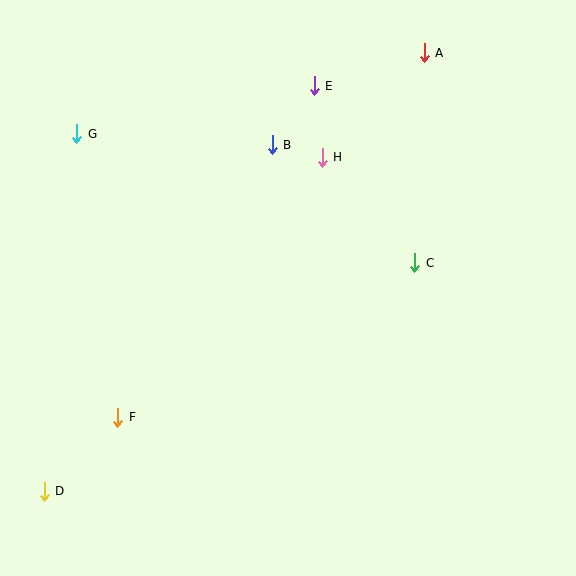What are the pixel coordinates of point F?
Point F is at (118, 417).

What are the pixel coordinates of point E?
Point E is at (314, 86).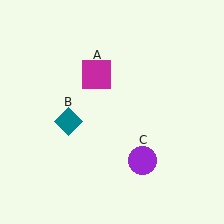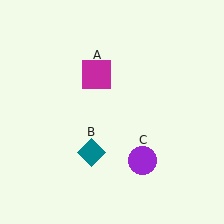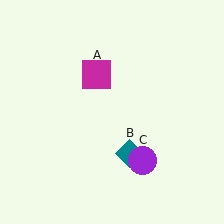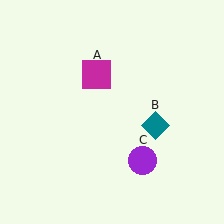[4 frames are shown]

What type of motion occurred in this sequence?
The teal diamond (object B) rotated counterclockwise around the center of the scene.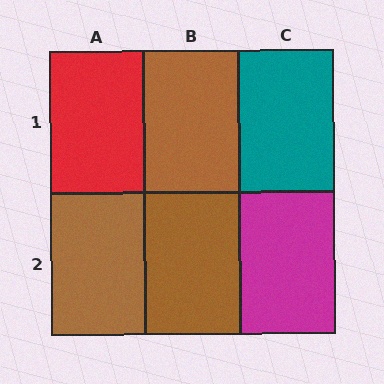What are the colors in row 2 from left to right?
Brown, brown, magenta.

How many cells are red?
1 cell is red.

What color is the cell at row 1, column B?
Brown.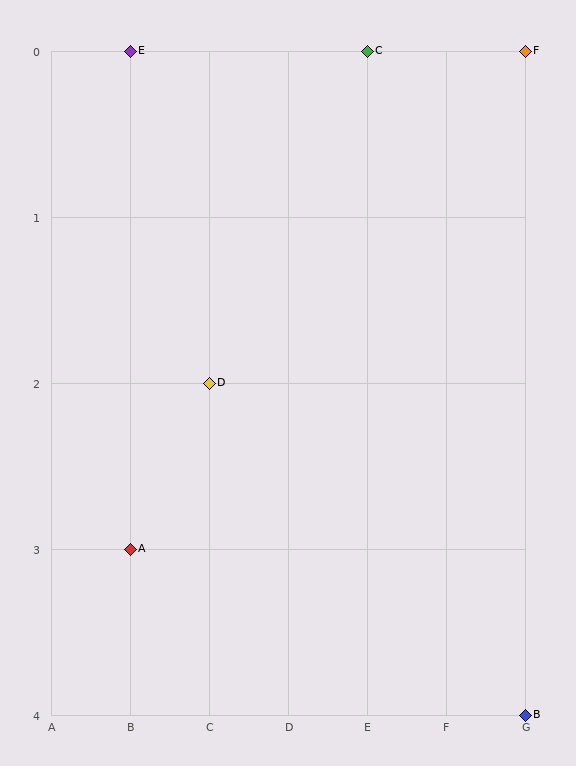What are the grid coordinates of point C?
Point C is at grid coordinates (E, 0).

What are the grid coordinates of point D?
Point D is at grid coordinates (C, 2).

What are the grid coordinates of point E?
Point E is at grid coordinates (B, 0).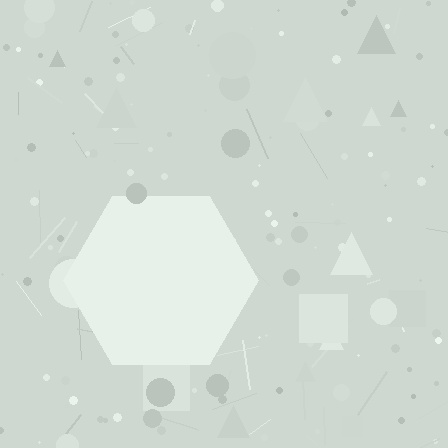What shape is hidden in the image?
A hexagon is hidden in the image.